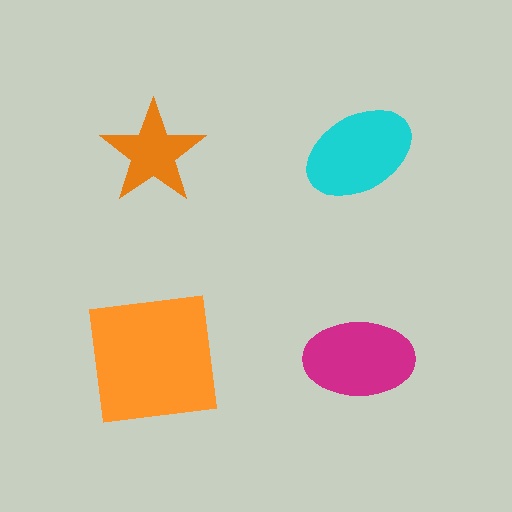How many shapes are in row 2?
2 shapes.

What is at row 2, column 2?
A magenta ellipse.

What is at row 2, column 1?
An orange square.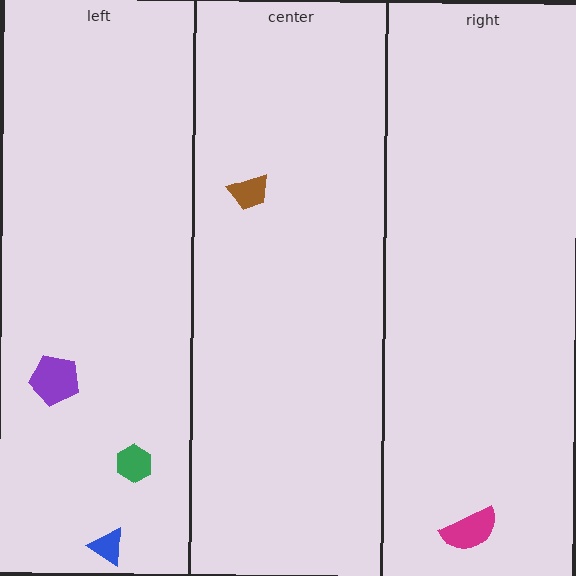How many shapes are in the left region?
3.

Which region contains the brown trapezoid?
The center region.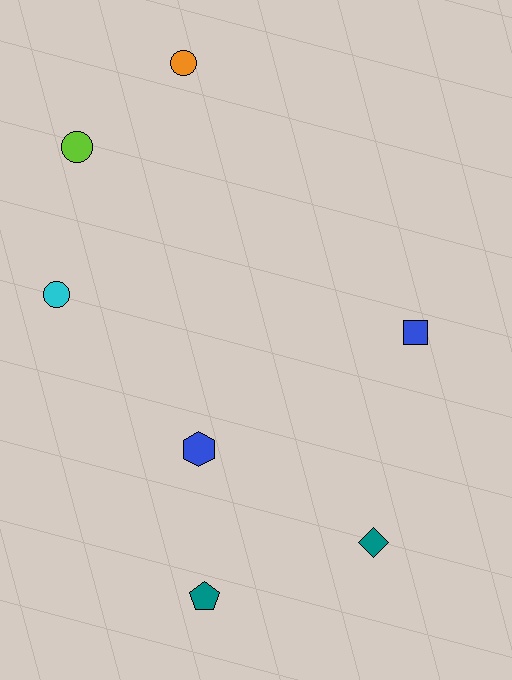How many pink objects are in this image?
There are no pink objects.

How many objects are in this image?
There are 7 objects.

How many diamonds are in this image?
There is 1 diamond.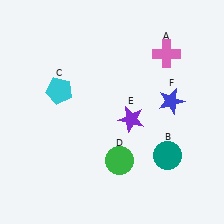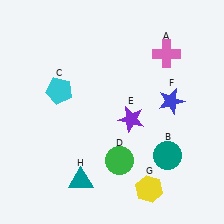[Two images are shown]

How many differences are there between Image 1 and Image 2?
There are 2 differences between the two images.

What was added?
A yellow hexagon (G), a teal triangle (H) were added in Image 2.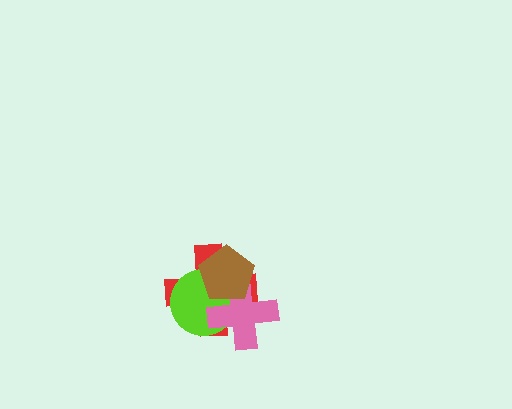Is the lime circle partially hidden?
Yes, it is partially covered by another shape.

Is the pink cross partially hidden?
Yes, it is partially covered by another shape.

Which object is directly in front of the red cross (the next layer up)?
The lime circle is directly in front of the red cross.